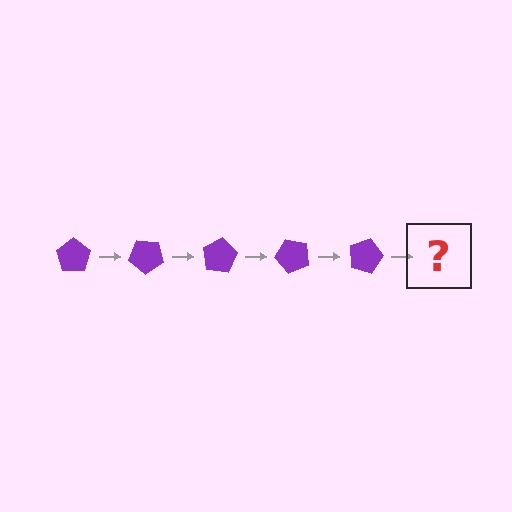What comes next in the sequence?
The next element should be a purple pentagon rotated 200 degrees.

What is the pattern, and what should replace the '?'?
The pattern is that the pentagon rotates 40 degrees each step. The '?' should be a purple pentagon rotated 200 degrees.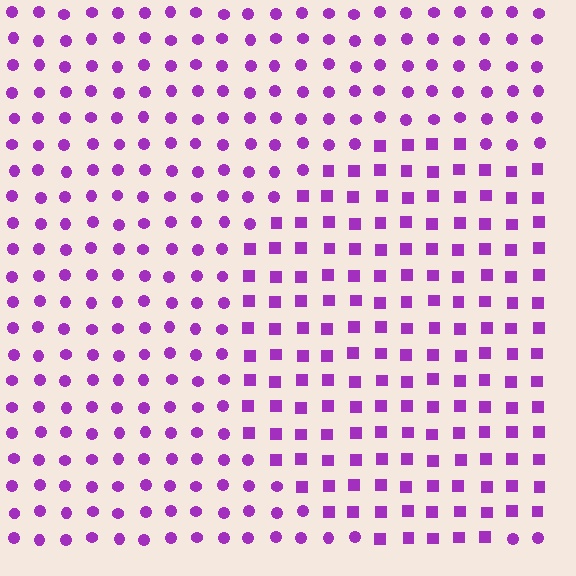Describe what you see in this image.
The image is filled with small purple elements arranged in a uniform grid. A circle-shaped region contains squares, while the surrounding area contains circles. The boundary is defined purely by the change in element shape.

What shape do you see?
I see a circle.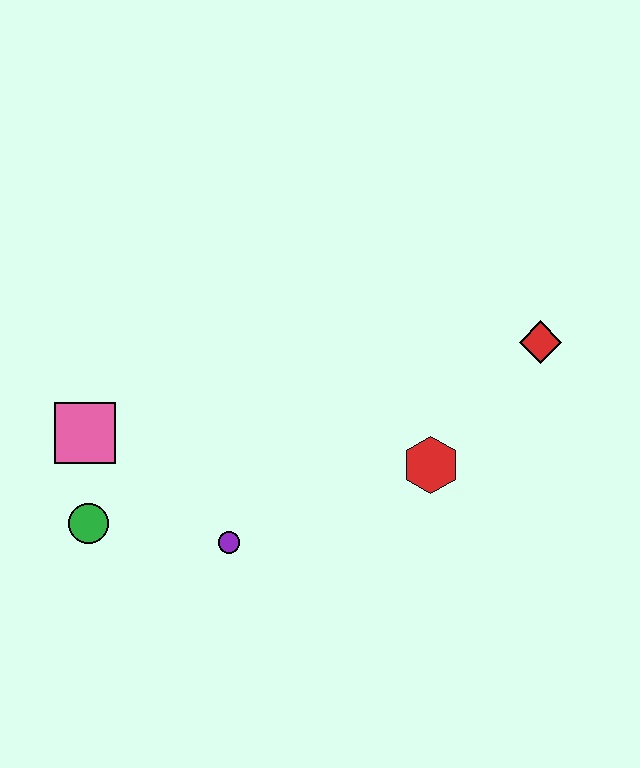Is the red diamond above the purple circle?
Yes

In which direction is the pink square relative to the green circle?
The pink square is above the green circle.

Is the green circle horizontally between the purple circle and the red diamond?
No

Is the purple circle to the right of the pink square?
Yes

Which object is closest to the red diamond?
The red hexagon is closest to the red diamond.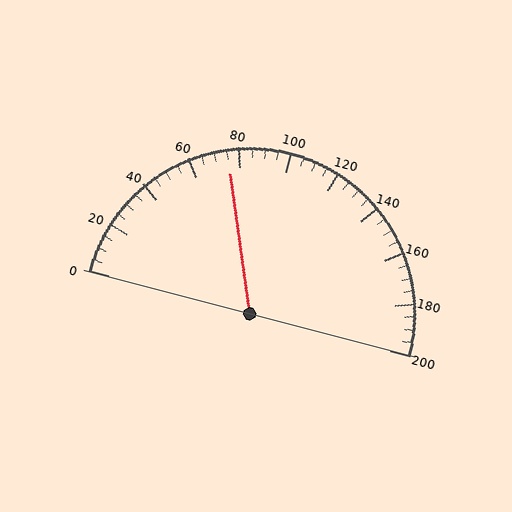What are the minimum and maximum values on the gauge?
The gauge ranges from 0 to 200.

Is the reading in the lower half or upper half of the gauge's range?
The reading is in the lower half of the range (0 to 200).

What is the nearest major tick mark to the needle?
The nearest major tick mark is 80.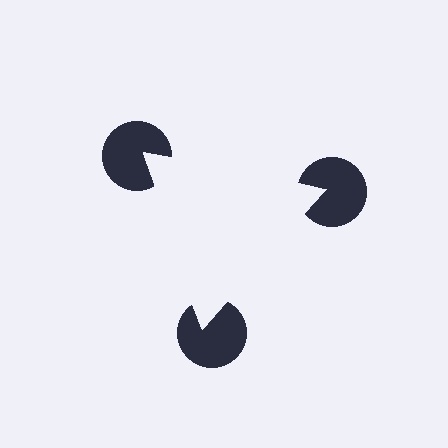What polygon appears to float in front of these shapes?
An illusory triangle — its edges are inferred from the aligned wedge cuts in the pac-man discs, not physically drawn.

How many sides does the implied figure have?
3 sides.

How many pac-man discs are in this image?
There are 3 — one at each vertex of the illusory triangle.